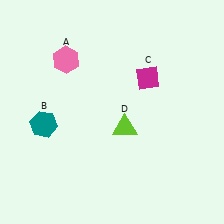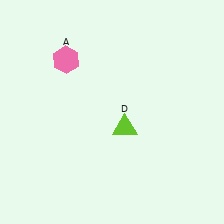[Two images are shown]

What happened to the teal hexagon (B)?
The teal hexagon (B) was removed in Image 2. It was in the bottom-left area of Image 1.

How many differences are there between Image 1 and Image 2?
There are 2 differences between the two images.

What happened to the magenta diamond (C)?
The magenta diamond (C) was removed in Image 2. It was in the top-right area of Image 1.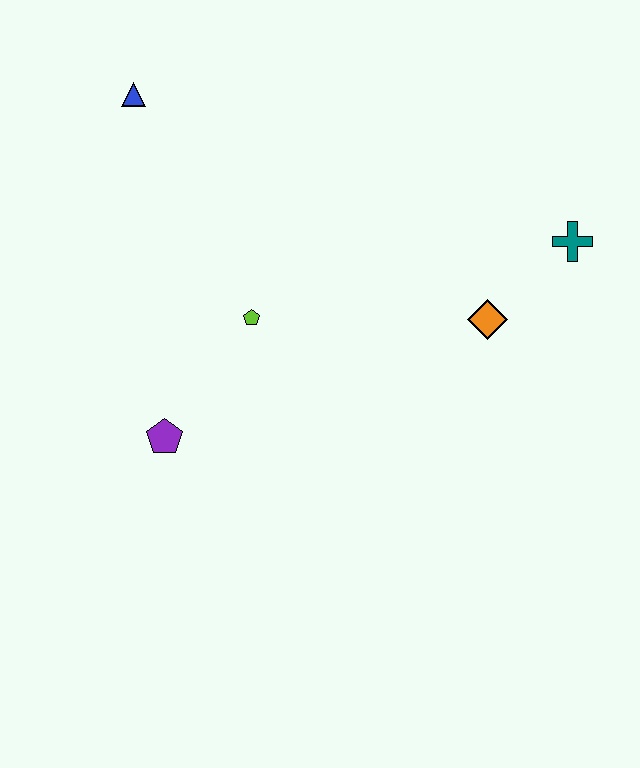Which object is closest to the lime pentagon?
The purple pentagon is closest to the lime pentagon.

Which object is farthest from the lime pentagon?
The teal cross is farthest from the lime pentagon.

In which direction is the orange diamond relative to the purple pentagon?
The orange diamond is to the right of the purple pentagon.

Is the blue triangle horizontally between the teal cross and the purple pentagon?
No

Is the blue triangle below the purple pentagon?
No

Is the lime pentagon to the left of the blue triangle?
No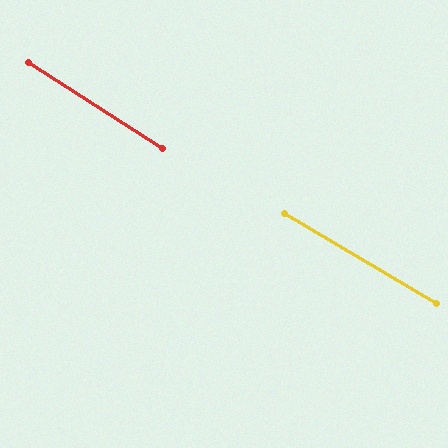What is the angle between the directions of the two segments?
Approximately 2 degrees.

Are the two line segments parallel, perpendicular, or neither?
Parallel — their directions differ by only 1.9°.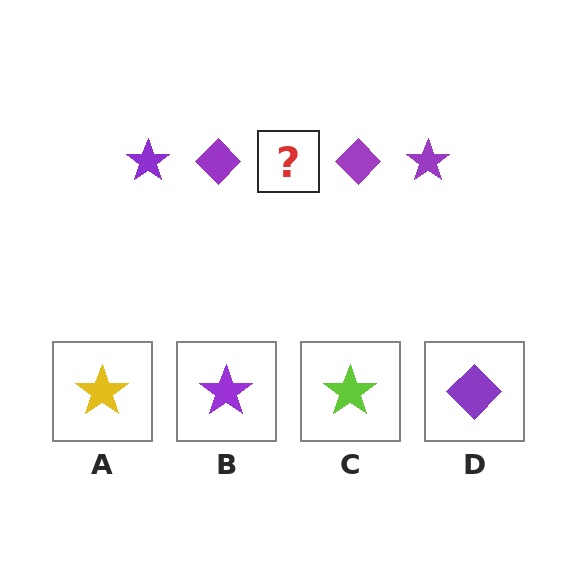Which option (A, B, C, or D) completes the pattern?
B.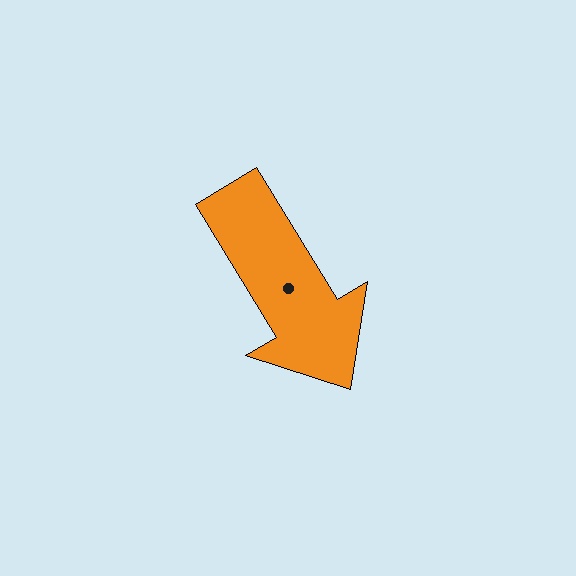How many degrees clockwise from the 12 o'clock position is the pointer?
Approximately 149 degrees.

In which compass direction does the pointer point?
Southeast.